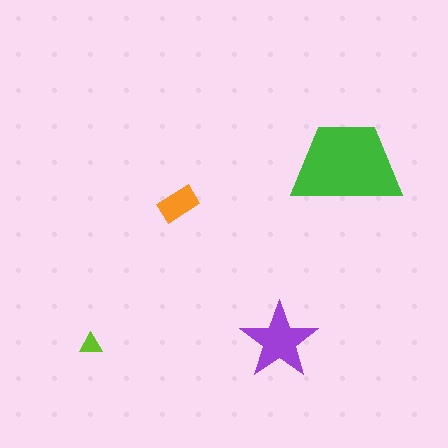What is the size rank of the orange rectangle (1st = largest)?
3rd.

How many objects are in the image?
There are 4 objects in the image.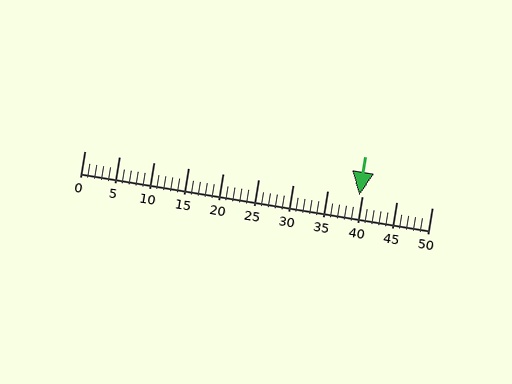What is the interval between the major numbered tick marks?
The major tick marks are spaced 5 units apart.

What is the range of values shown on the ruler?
The ruler shows values from 0 to 50.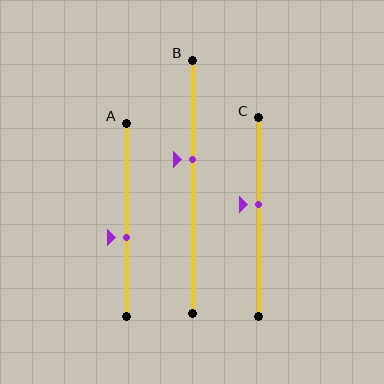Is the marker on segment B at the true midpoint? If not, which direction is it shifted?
No, the marker on segment B is shifted upward by about 11% of the segment length.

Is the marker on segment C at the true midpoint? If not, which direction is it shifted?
No, the marker on segment C is shifted upward by about 6% of the segment length.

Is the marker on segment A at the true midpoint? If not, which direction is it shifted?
No, the marker on segment A is shifted downward by about 9% of the segment length.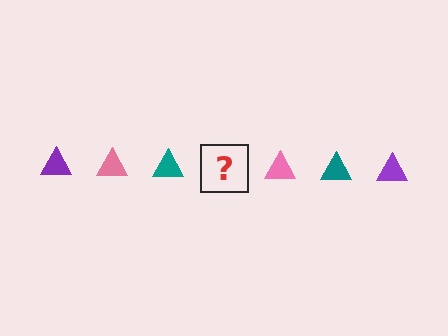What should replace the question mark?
The question mark should be replaced with a purple triangle.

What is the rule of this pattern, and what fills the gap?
The rule is that the pattern cycles through purple, pink, teal triangles. The gap should be filled with a purple triangle.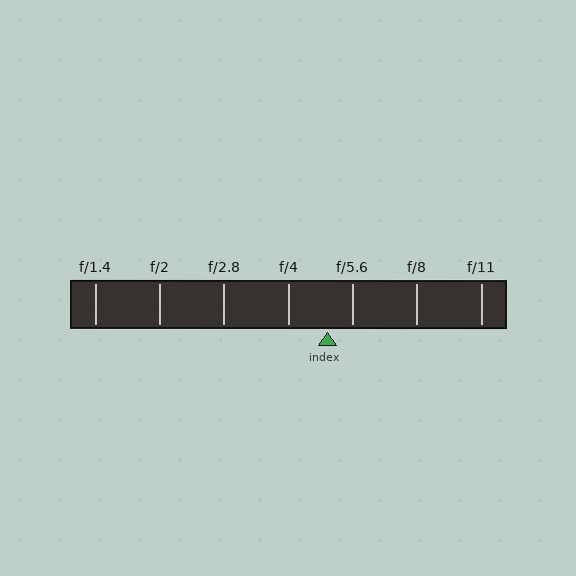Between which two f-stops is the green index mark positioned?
The index mark is between f/4 and f/5.6.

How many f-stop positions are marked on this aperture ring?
There are 7 f-stop positions marked.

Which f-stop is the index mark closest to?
The index mark is closest to f/5.6.